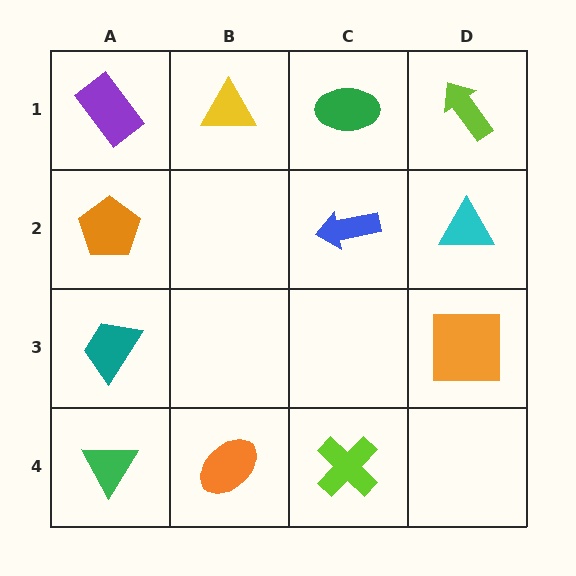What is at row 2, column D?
A cyan triangle.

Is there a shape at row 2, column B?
No, that cell is empty.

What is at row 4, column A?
A green triangle.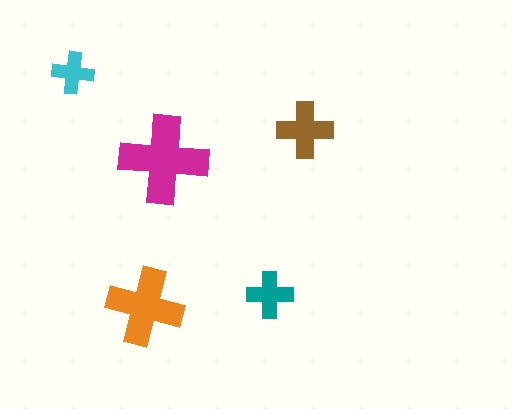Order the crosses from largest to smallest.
the magenta one, the orange one, the brown one, the teal one, the cyan one.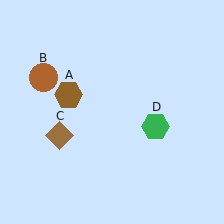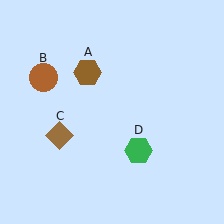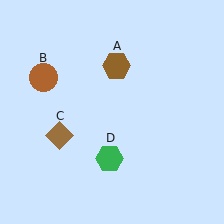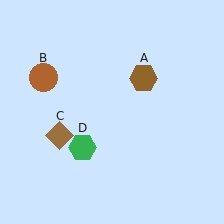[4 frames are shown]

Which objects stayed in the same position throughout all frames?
Brown circle (object B) and brown diamond (object C) remained stationary.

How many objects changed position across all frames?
2 objects changed position: brown hexagon (object A), green hexagon (object D).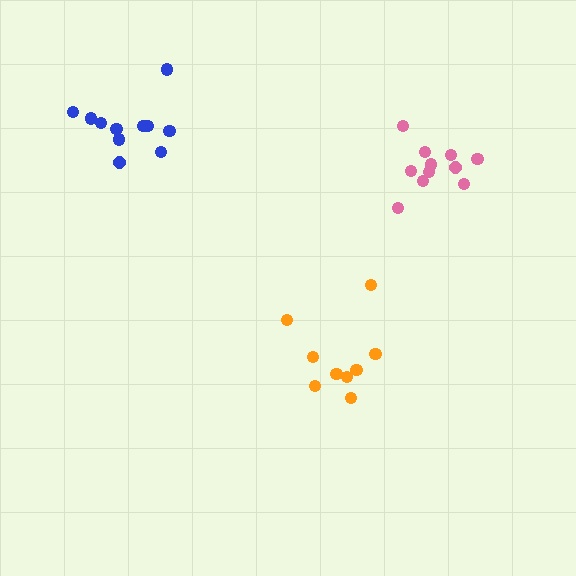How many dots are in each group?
Group 1: 9 dots, Group 2: 11 dots, Group 3: 11 dots (31 total).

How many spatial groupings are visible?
There are 3 spatial groupings.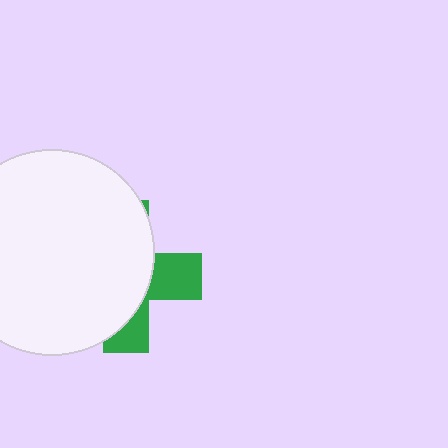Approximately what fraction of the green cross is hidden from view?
Roughly 68% of the green cross is hidden behind the white circle.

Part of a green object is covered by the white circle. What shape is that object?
It is a cross.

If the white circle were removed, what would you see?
You would see the complete green cross.